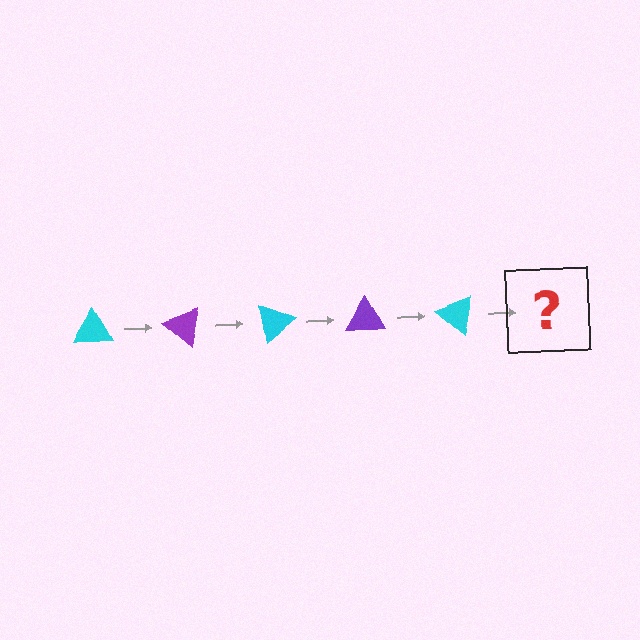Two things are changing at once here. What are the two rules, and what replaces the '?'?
The two rules are that it rotates 40 degrees each step and the color cycles through cyan and purple. The '?' should be a purple triangle, rotated 200 degrees from the start.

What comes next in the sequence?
The next element should be a purple triangle, rotated 200 degrees from the start.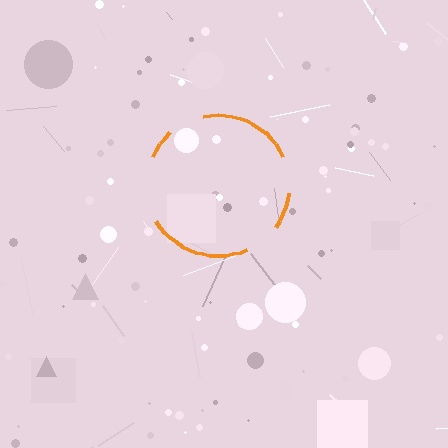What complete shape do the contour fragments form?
The contour fragments form a circle.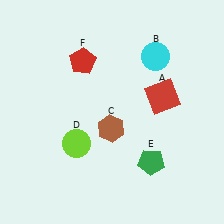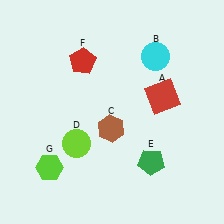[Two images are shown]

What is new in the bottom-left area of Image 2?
A lime hexagon (G) was added in the bottom-left area of Image 2.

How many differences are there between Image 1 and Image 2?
There is 1 difference between the two images.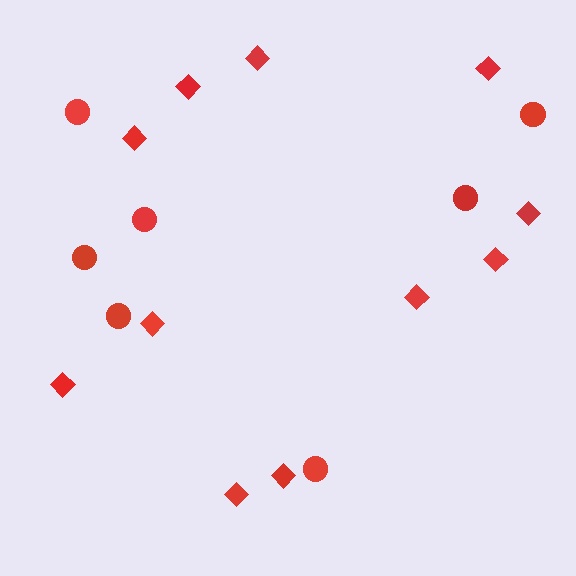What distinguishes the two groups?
There are 2 groups: one group of diamonds (11) and one group of circles (7).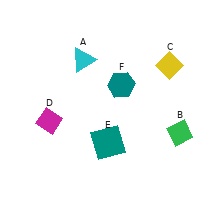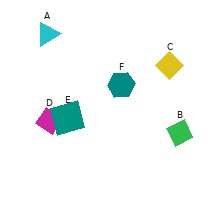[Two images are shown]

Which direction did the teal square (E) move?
The teal square (E) moved left.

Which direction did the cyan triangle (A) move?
The cyan triangle (A) moved left.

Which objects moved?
The objects that moved are: the cyan triangle (A), the teal square (E).